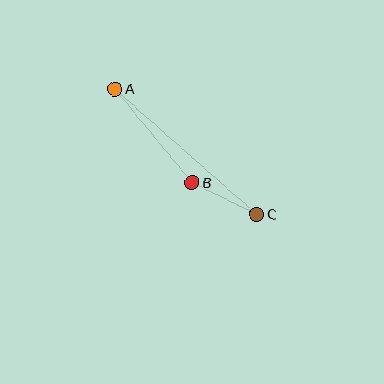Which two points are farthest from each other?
Points A and C are farthest from each other.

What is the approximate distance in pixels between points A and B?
The distance between A and B is approximately 121 pixels.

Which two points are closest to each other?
Points B and C are closest to each other.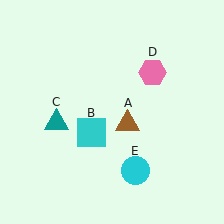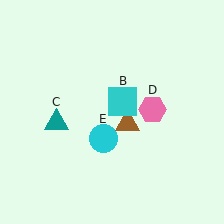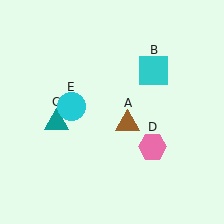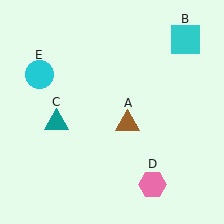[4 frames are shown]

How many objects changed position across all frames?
3 objects changed position: cyan square (object B), pink hexagon (object D), cyan circle (object E).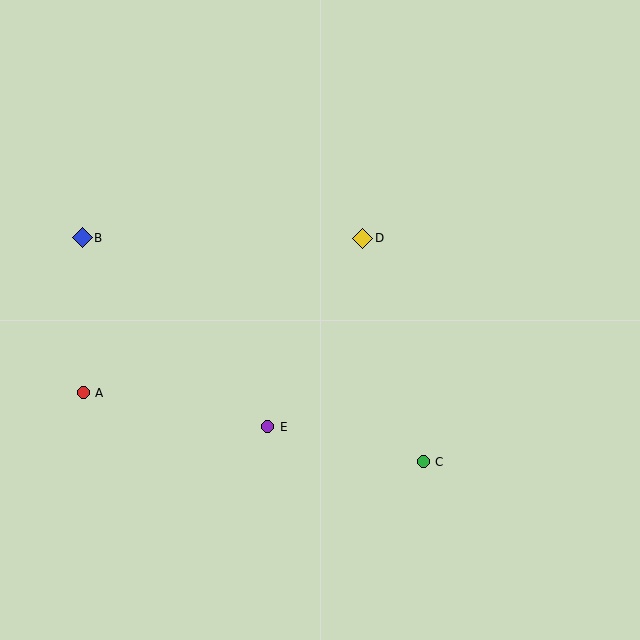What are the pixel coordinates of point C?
Point C is at (423, 462).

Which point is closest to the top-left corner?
Point B is closest to the top-left corner.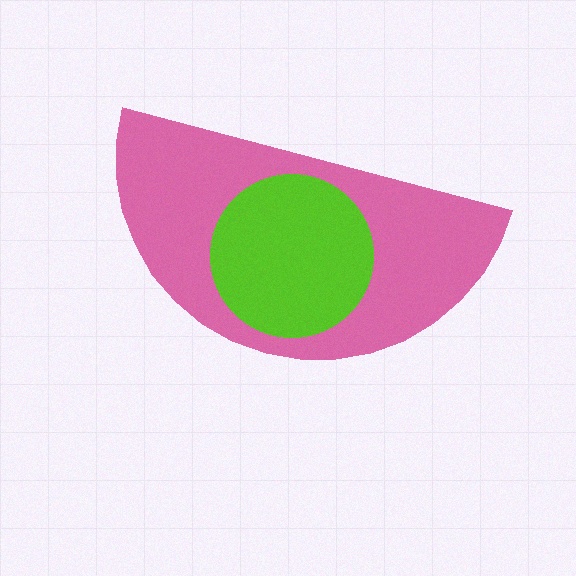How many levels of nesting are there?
2.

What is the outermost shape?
The pink semicircle.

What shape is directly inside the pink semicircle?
The lime circle.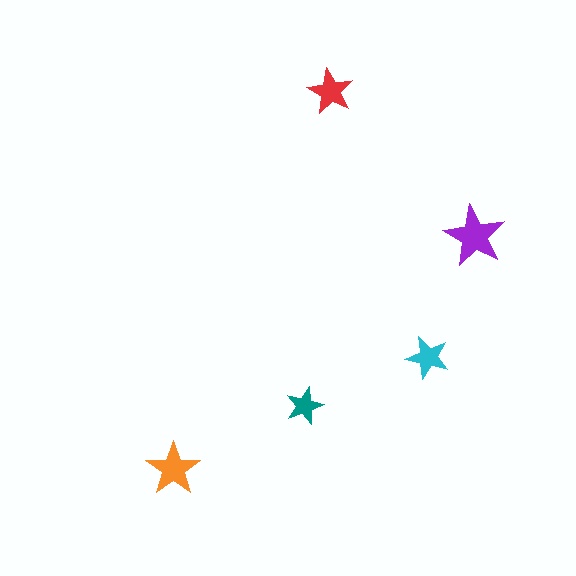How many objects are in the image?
There are 5 objects in the image.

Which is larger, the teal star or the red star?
The red one.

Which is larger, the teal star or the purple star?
The purple one.